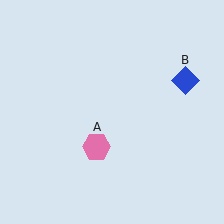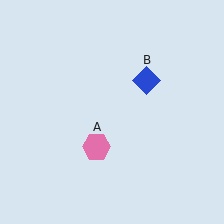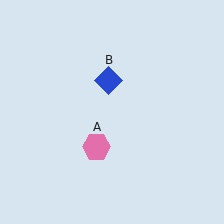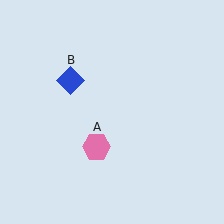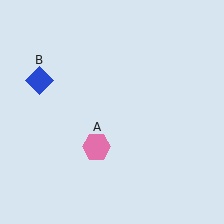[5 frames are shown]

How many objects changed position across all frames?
1 object changed position: blue diamond (object B).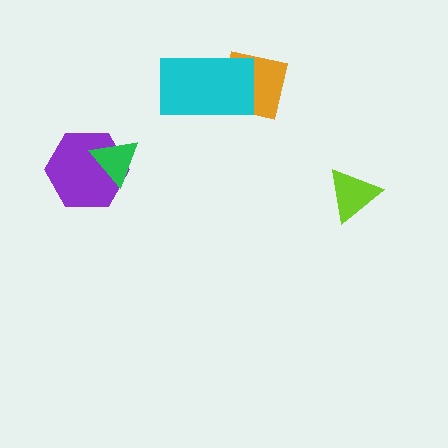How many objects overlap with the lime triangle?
0 objects overlap with the lime triangle.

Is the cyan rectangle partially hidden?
No, no other shape covers it.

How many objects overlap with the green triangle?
1 object overlaps with the green triangle.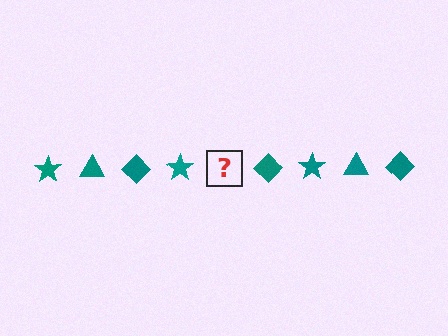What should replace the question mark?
The question mark should be replaced with a teal triangle.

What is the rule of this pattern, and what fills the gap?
The rule is that the pattern cycles through star, triangle, diamond shapes in teal. The gap should be filled with a teal triangle.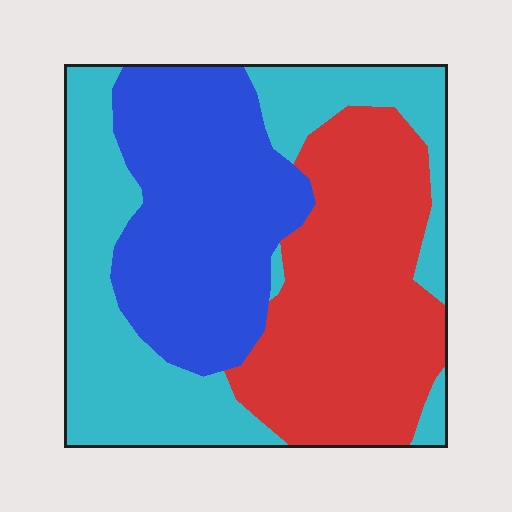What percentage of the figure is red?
Red takes up about one third (1/3) of the figure.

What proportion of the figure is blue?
Blue takes up about one third (1/3) of the figure.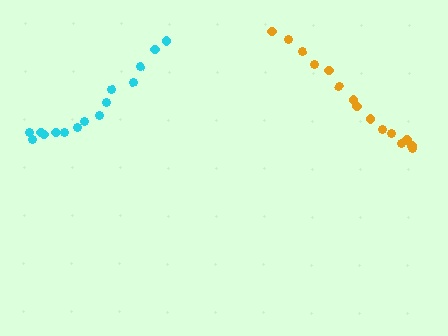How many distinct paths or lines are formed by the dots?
There are 2 distinct paths.